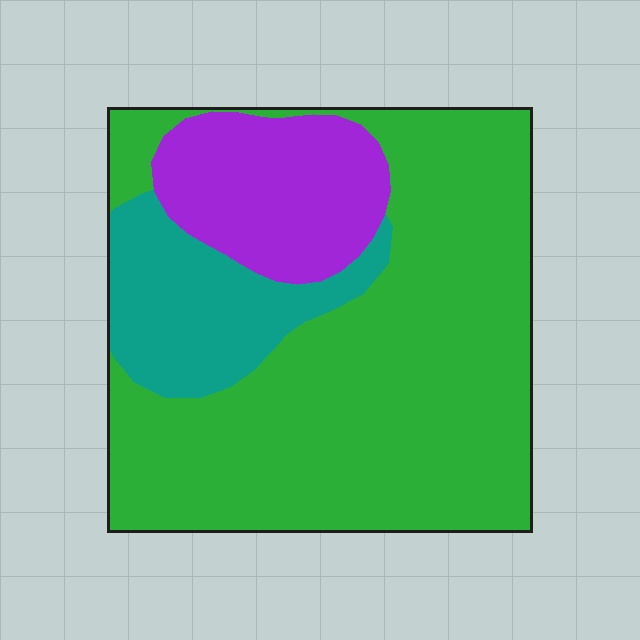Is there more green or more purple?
Green.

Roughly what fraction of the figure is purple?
Purple covers 18% of the figure.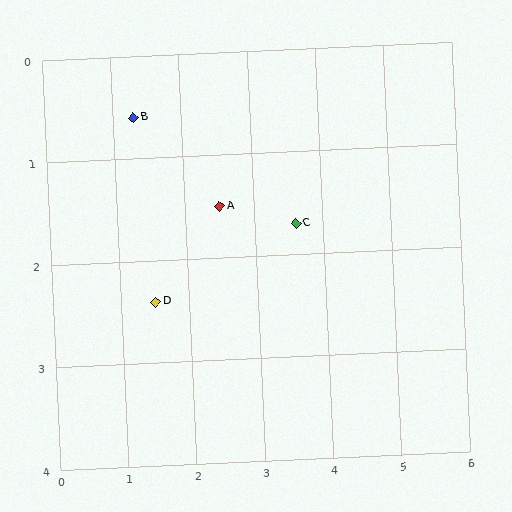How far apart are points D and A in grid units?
Points D and A are about 1.3 grid units apart.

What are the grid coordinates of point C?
Point C is at approximately (3.6, 1.7).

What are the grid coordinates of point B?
Point B is at approximately (1.3, 0.6).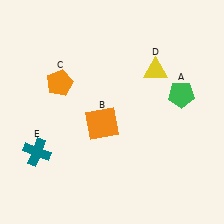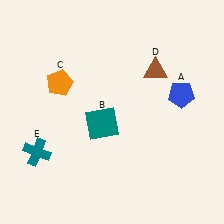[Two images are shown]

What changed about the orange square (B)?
In Image 1, B is orange. In Image 2, it changed to teal.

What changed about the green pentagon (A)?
In Image 1, A is green. In Image 2, it changed to blue.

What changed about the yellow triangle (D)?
In Image 1, D is yellow. In Image 2, it changed to brown.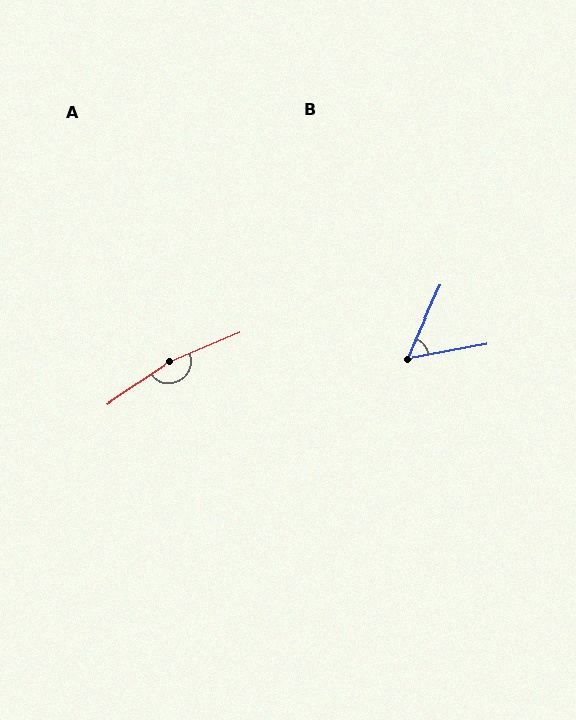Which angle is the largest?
A, at approximately 169 degrees.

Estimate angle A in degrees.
Approximately 169 degrees.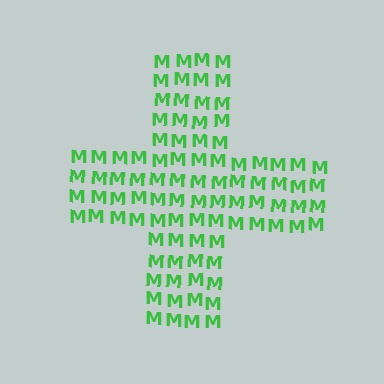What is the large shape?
The large shape is a cross.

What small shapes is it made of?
It is made of small letter M's.